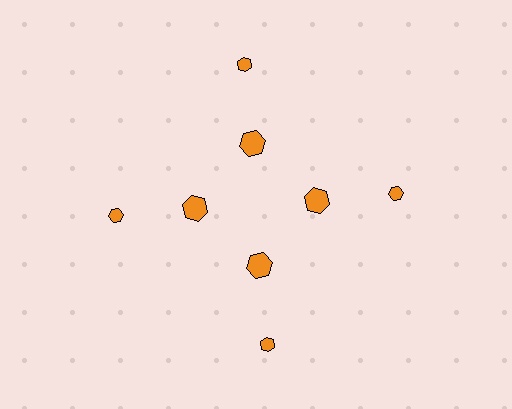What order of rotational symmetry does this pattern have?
This pattern has 4-fold rotational symmetry.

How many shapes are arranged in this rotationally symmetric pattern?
There are 8 shapes, arranged in 4 groups of 2.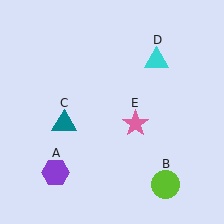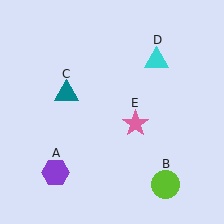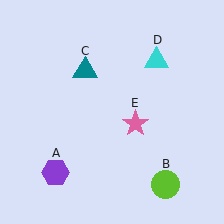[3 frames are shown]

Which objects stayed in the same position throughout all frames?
Purple hexagon (object A) and lime circle (object B) and cyan triangle (object D) and pink star (object E) remained stationary.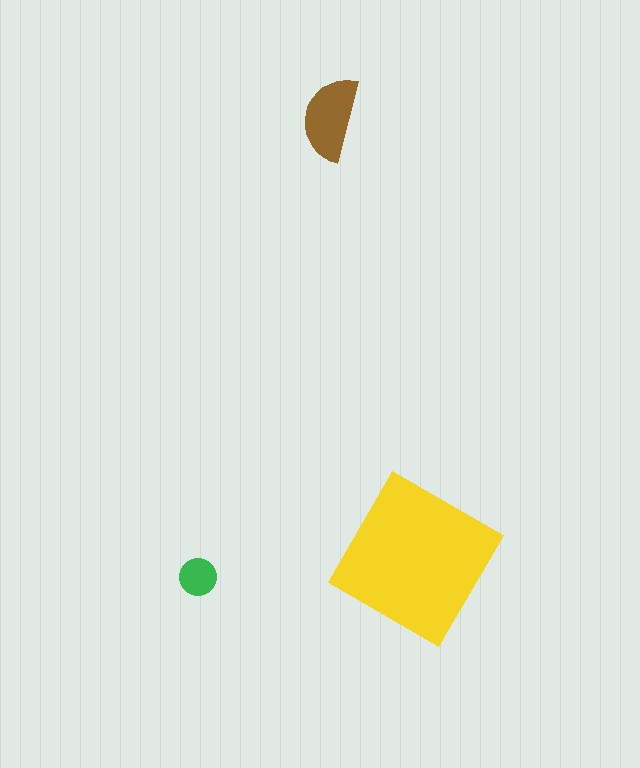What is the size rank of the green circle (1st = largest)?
3rd.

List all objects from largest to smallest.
The yellow diamond, the brown semicircle, the green circle.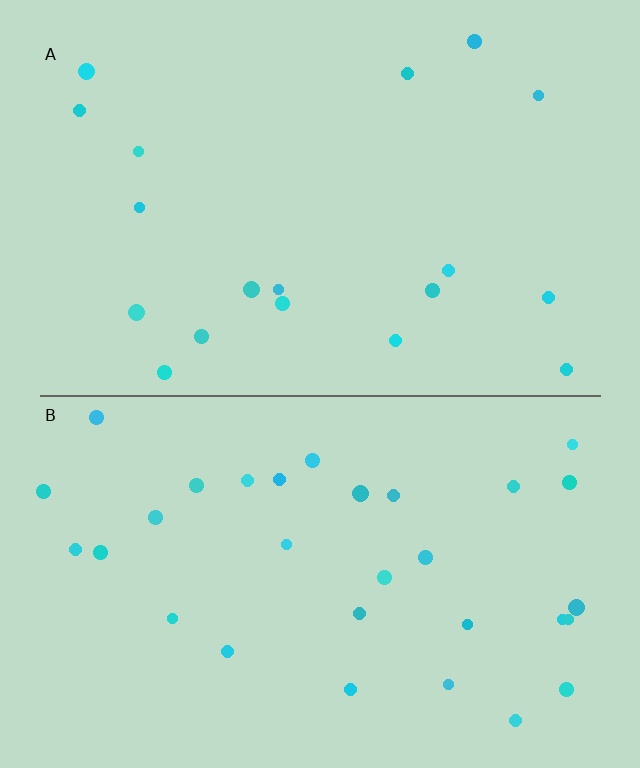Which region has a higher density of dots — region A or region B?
B (the bottom).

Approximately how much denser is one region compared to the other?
Approximately 1.7× — region B over region A.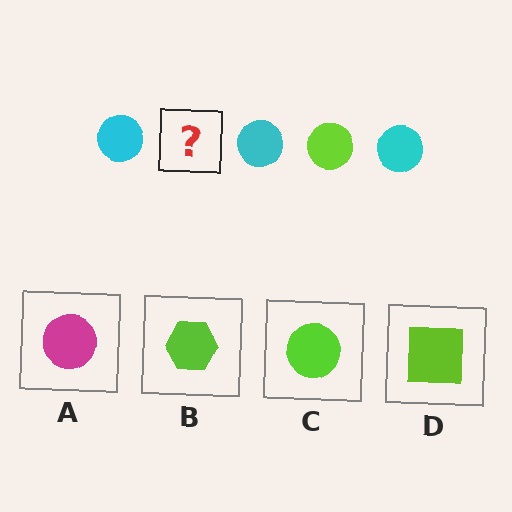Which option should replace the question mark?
Option C.